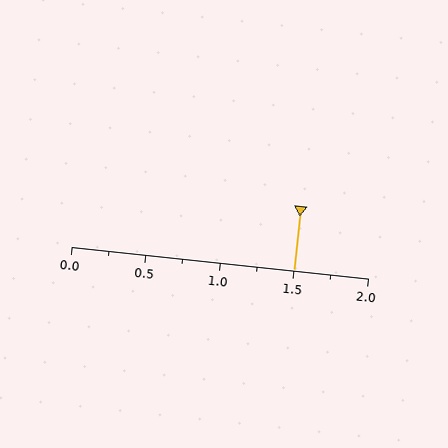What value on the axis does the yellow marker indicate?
The marker indicates approximately 1.5.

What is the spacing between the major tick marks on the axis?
The major ticks are spaced 0.5 apart.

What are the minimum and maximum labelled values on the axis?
The axis runs from 0.0 to 2.0.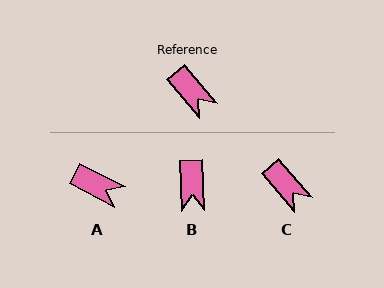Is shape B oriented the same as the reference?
No, it is off by about 38 degrees.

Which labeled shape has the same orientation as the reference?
C.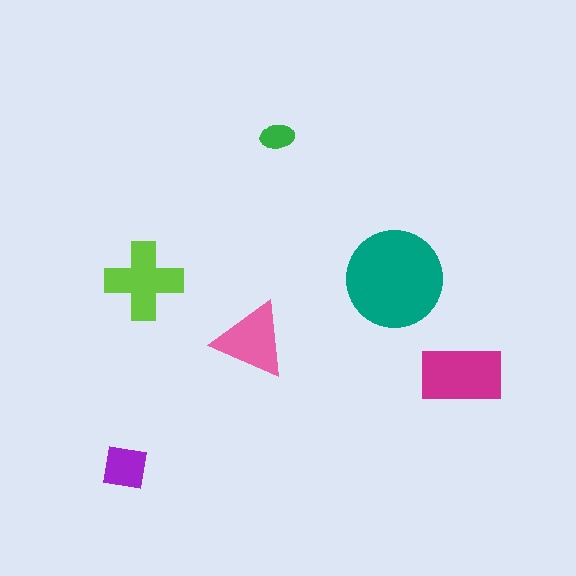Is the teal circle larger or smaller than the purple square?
Larger.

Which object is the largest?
The teal circle.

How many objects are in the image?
There are 6 objects in the image.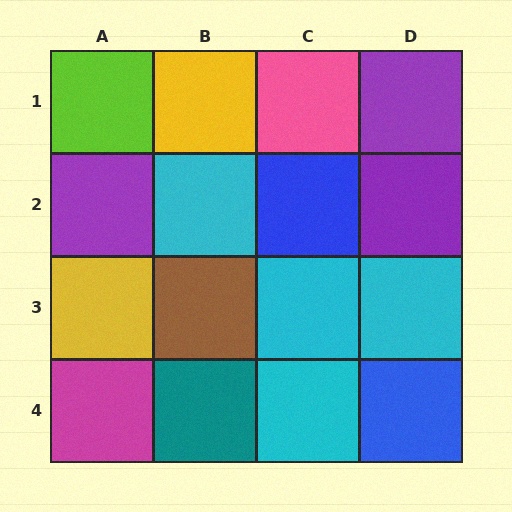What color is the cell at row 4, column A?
Magenta.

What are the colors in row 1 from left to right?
Lime, yellow, pink, purple.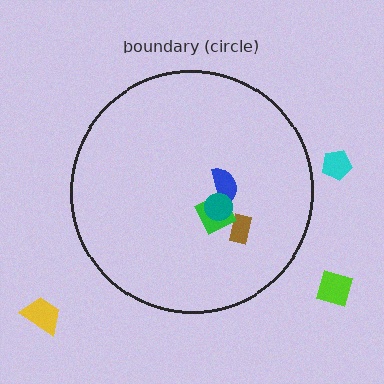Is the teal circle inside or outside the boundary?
Inside.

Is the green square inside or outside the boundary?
Inside.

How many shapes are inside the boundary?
4 inside, 3 outside.